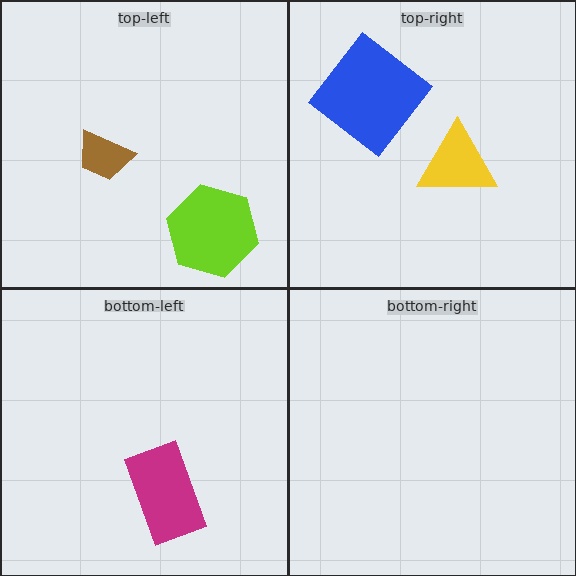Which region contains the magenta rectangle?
The bottom-left region.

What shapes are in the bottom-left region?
The magenta rectangle.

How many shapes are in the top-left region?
2.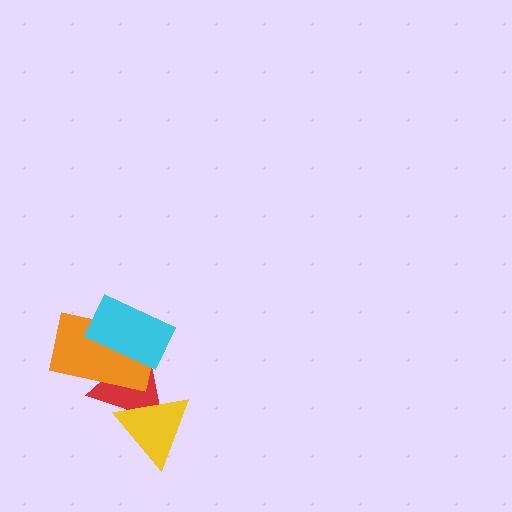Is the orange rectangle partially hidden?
Yes, it is partially covered by another shape.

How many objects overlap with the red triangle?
3 objects overlap with the red triangle.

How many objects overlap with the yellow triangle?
1 object overlaps with the yellow triangle.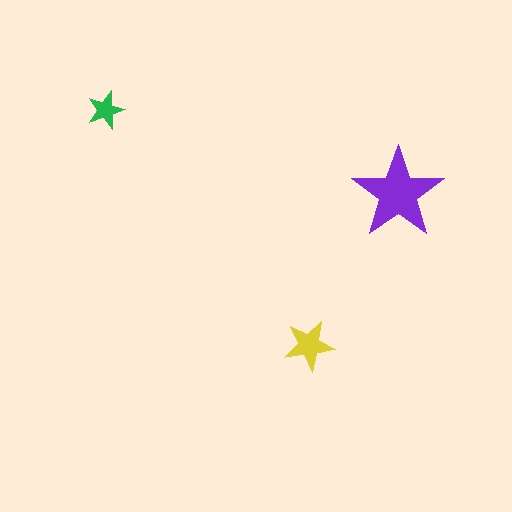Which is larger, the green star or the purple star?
The purple one.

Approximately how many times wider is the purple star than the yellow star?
About 2 times wider.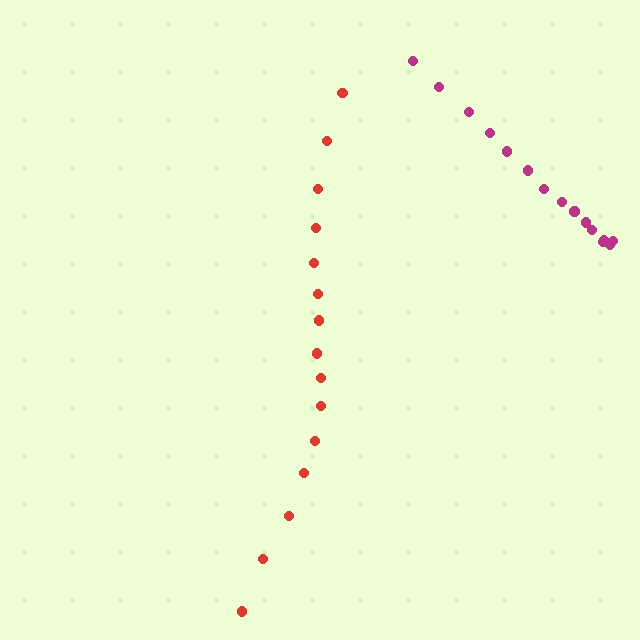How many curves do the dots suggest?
There are 2 distinct paths.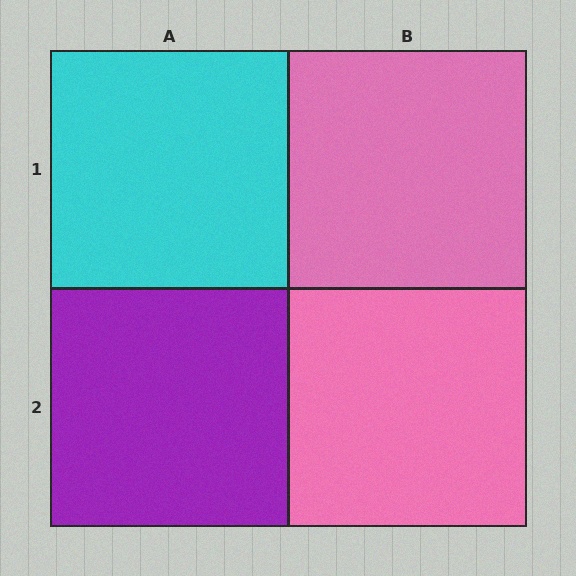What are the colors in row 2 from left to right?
Purple, pink.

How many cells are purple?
1 cell is purple.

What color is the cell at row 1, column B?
Pink.